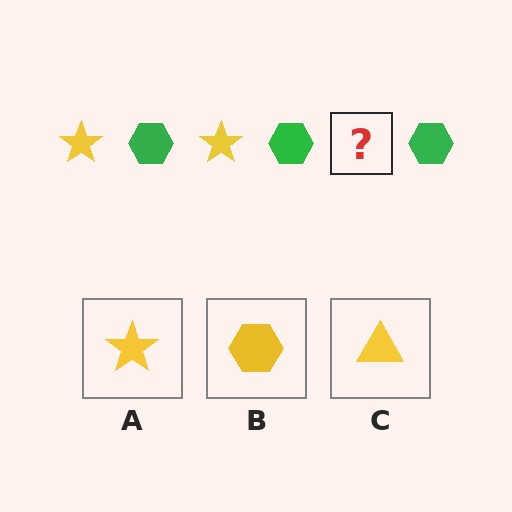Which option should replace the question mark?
Option A.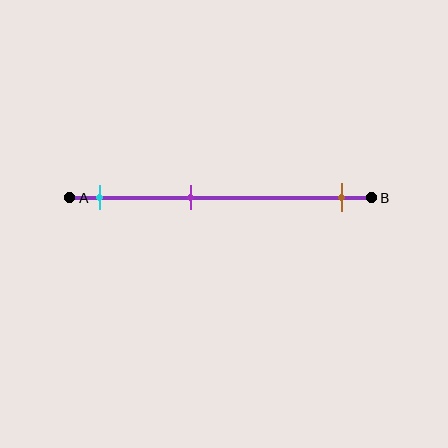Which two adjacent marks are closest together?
The cyan and purple marks are the closest adjacent pair.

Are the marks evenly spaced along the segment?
No, the marks are not evenly spaced.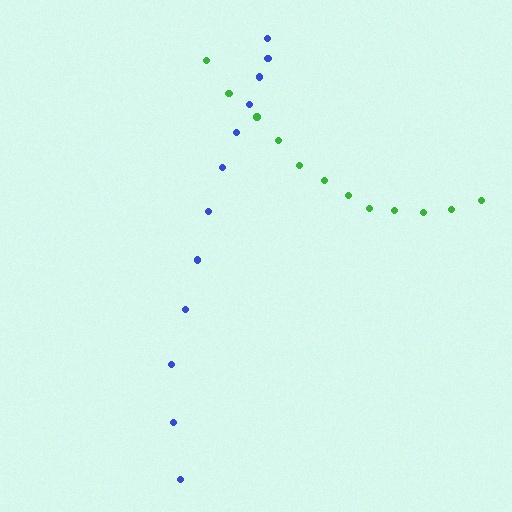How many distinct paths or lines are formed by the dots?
There are 2 distinct paths.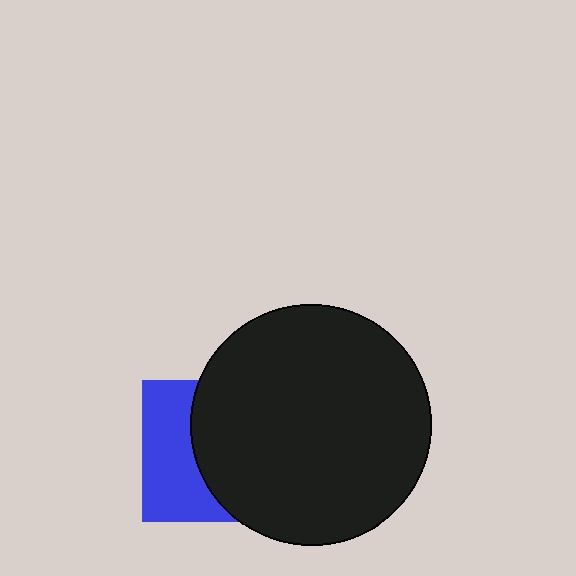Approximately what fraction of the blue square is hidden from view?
Roughly 58% of the blue square is hidden behind the black circle.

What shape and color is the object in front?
The object in front is a black circle.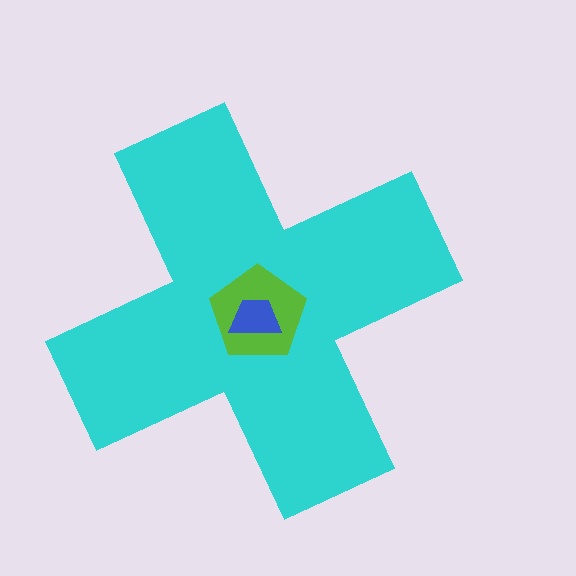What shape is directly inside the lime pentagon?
The blue trapezoid.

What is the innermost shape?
The blue trapezoid.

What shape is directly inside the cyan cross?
The lime pentagon.